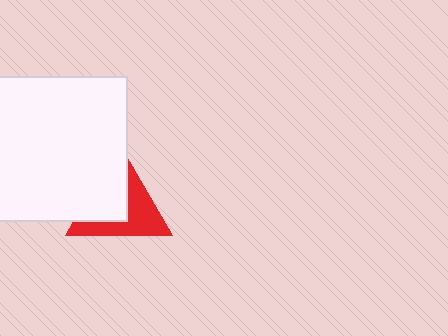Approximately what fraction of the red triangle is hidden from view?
Roughly 49% of the red triangle is hidden behind the white square.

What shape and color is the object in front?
The object in front is a white square.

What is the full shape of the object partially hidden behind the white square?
The partially hidden object is a red triangle.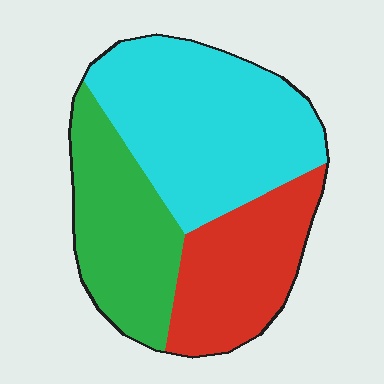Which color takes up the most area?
Cyan, at roughly 45%.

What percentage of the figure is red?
Red takes up between a sixth and a third of the figure.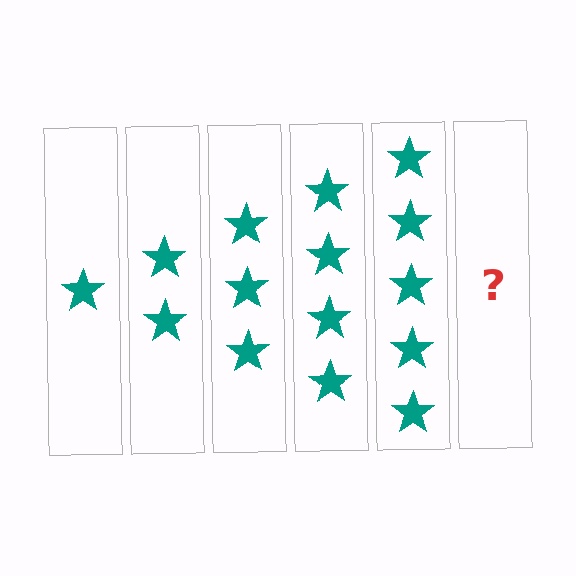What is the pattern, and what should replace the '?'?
The pattern is that each step adds one more star. The '?' should be 6 stars.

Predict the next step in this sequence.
The next step is 6 stars.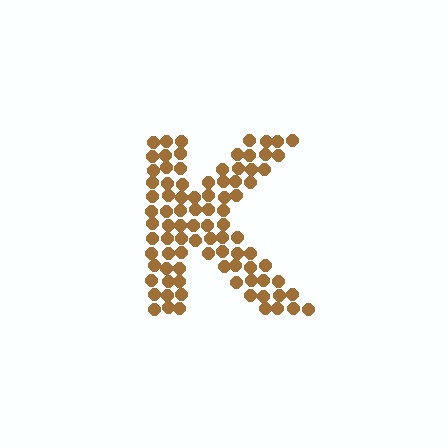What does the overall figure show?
The overall figure shows the letter K.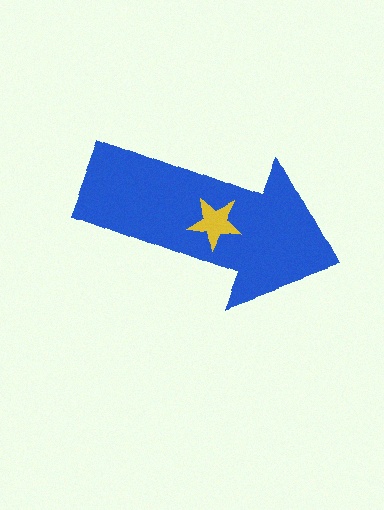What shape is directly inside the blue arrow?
The yellow star.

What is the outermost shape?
The blue arrow.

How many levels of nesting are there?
2.